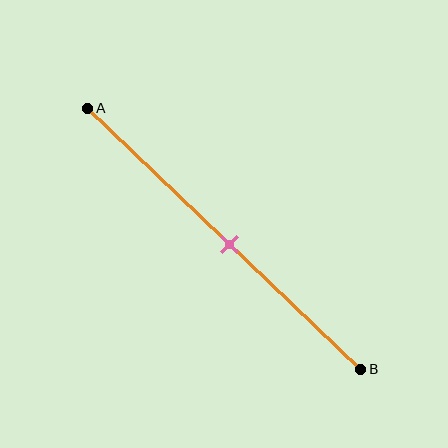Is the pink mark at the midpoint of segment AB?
Yes, the mark is approximately at the midpoint.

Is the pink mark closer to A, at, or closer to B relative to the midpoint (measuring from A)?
The pink mark is approximately at the midpoint of segment AB.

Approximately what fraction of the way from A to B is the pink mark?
The pink mark is approximately 50% of the way from A to B.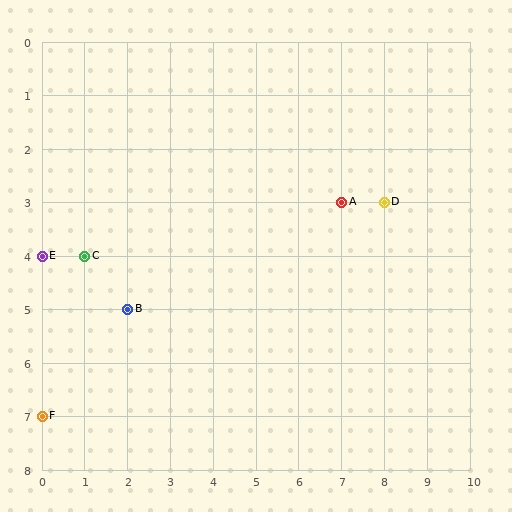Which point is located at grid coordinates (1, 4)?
Point C is at (1, 4).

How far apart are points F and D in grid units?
Points F and D are 8 columns and 4 rows apart (about 8.9 grid units diagonally).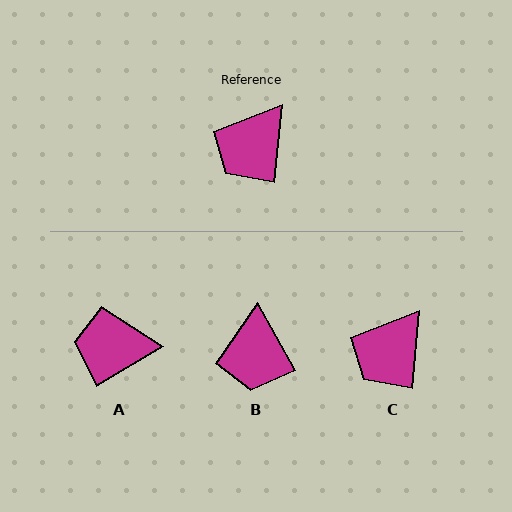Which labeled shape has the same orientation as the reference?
C.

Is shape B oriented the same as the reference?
No, it is off by about 35 degrees.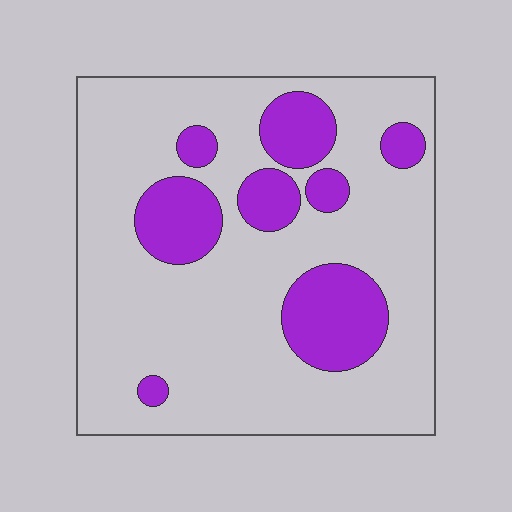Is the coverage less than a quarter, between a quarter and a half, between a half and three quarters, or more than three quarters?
Less than a quarter.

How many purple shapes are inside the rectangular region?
8.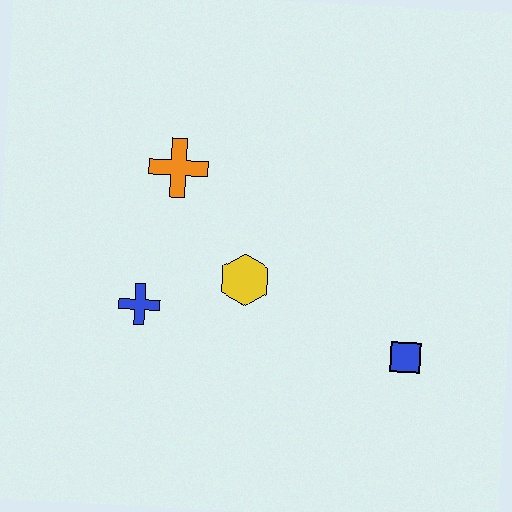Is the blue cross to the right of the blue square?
No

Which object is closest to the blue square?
The yellow hexagon is closest to the blue square.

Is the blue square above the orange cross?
No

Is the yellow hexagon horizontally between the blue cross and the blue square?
Yes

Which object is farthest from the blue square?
The orange cross is farthest from the blue square.